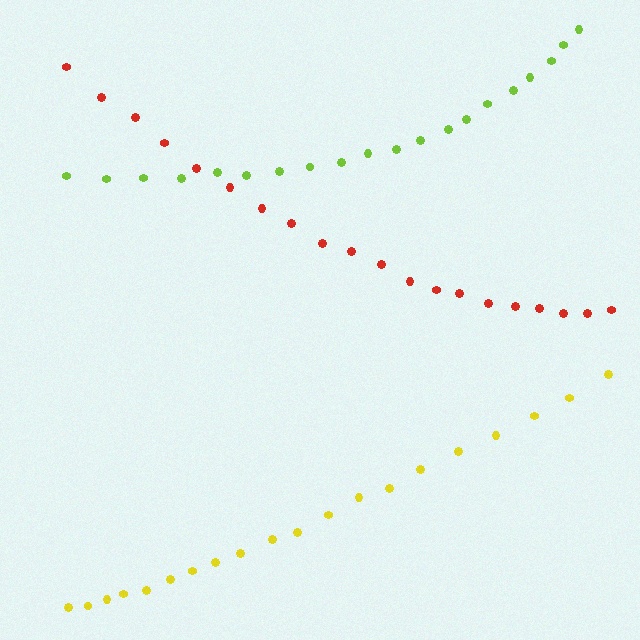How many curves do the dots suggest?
There are 3 distinct paths.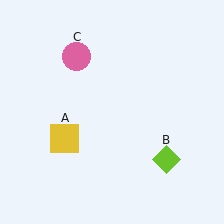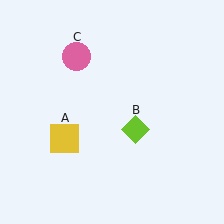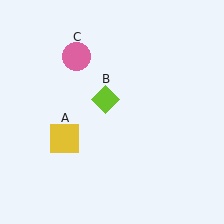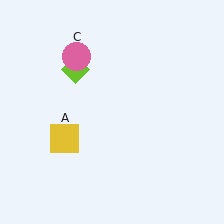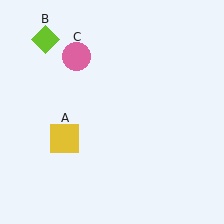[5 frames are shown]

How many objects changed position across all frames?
1 object changed position: lime diamond (object B).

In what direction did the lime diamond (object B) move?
The lime diamond (object B) moved up and to the left.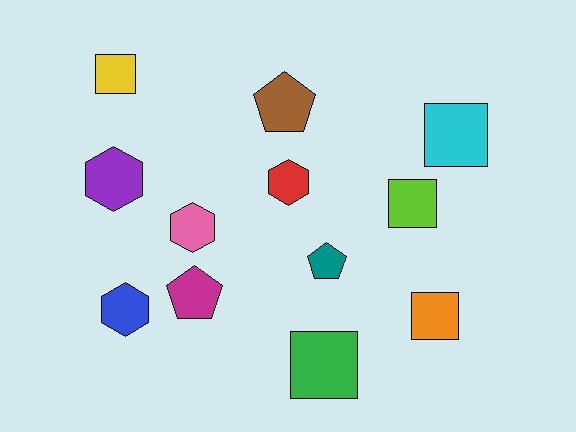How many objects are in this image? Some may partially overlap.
There are 12 objects.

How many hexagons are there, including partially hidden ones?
There are 4 hexagons.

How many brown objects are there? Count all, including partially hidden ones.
There is 1 brown object.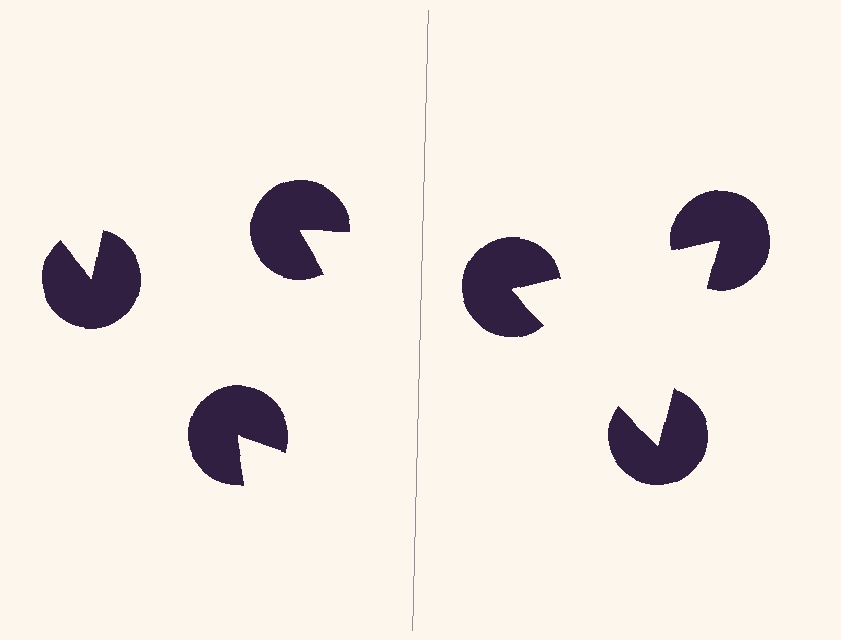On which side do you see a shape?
An illusory triangle appears on the right side. On the left side the wedge cuts are rotated, so no coherent shape forms.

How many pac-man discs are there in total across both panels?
6 — 3 on each side.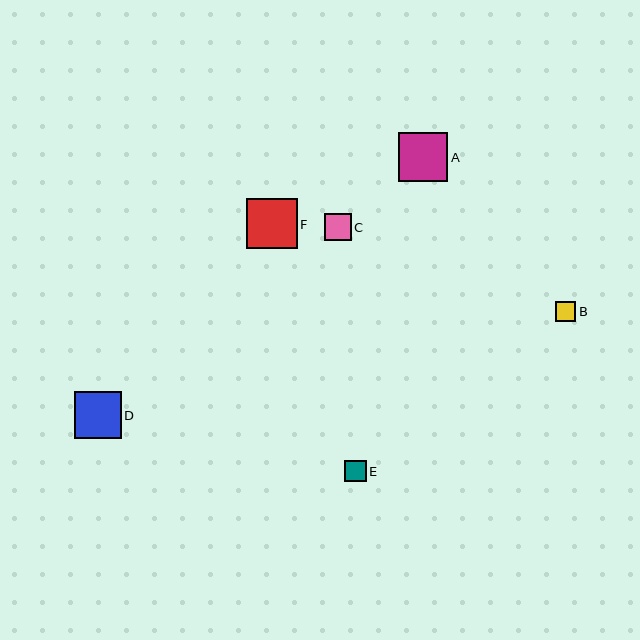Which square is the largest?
Square F is the largest with a size of approximately 50 pixels.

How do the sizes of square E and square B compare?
Square E and square B are approximately the same size.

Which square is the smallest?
Square B is the smallest with a size of approximately 20 pixels.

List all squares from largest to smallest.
From largest to smallest: F, A, D, C, E, B.